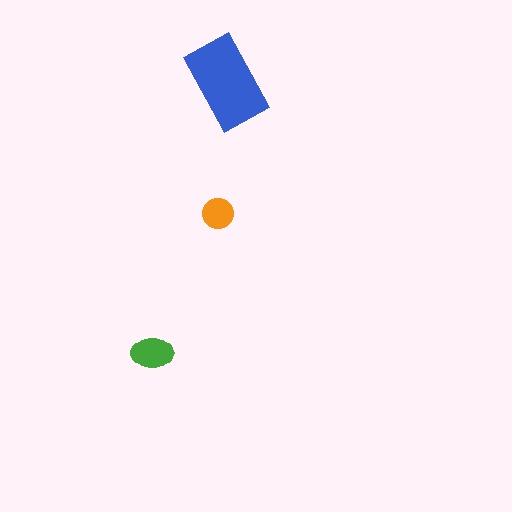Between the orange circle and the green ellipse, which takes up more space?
The green ellipse.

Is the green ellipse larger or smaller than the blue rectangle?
Smaller.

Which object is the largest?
The blue rectangle.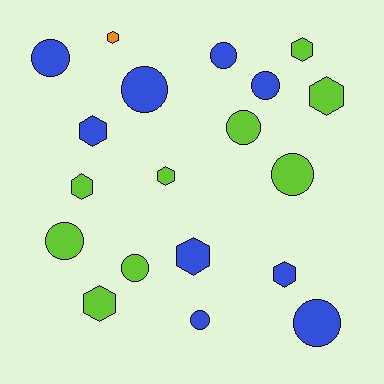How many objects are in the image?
There are 19 objects.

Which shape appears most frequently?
Circle, with 10 objects.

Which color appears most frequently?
Lime, with 9 objects.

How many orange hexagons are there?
There is 1 orange hexagon.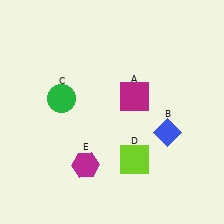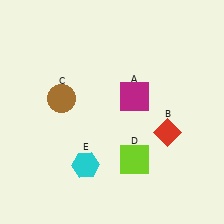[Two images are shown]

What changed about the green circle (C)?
In Image 1, C is green. In Image 2, it changed to brown.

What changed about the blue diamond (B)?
In Image 1, B is blue. In Image 2, it changed to red.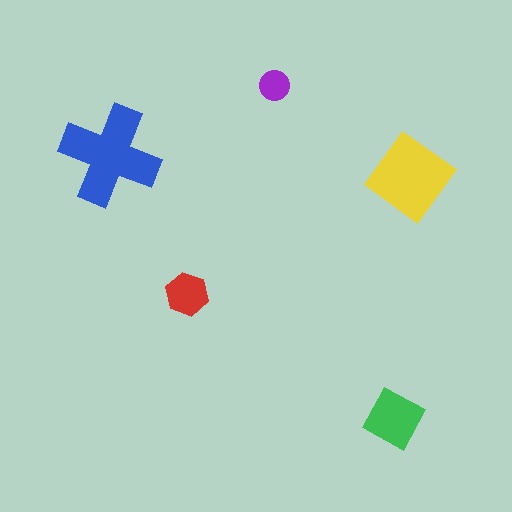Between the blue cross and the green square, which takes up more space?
The blue cross.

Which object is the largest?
The blue cross.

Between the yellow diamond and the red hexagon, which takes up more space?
The yellow diamond.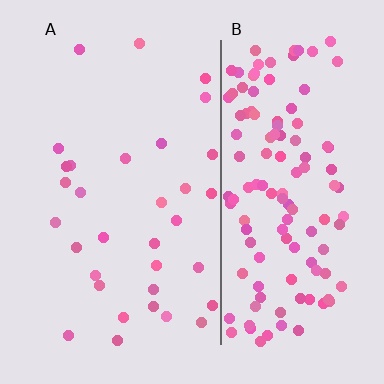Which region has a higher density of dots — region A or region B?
B (the right).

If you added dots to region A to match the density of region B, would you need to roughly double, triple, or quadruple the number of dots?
Approximately quadruple.